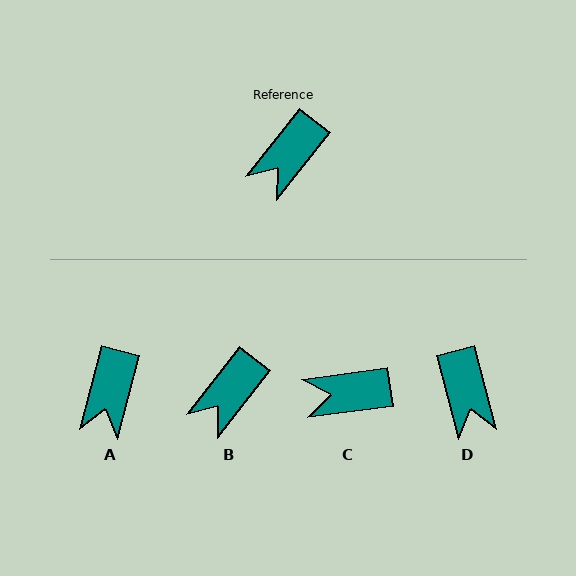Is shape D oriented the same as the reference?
No, it is off by about 53 degrees.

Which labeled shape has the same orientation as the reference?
B.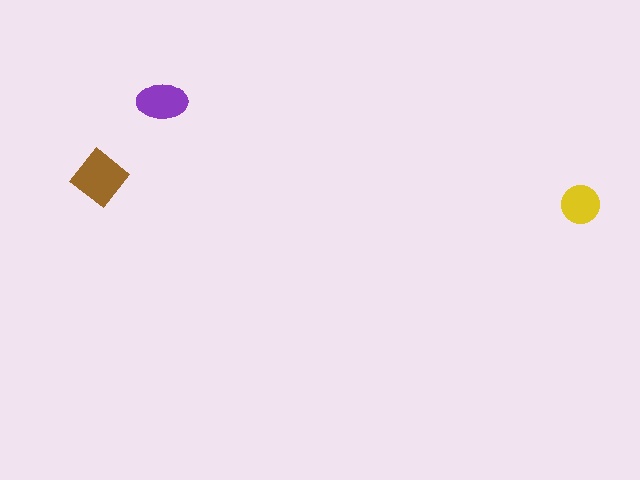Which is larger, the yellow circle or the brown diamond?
The brown diamond.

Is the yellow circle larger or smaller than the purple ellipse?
Smaller.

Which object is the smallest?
The yellow circle.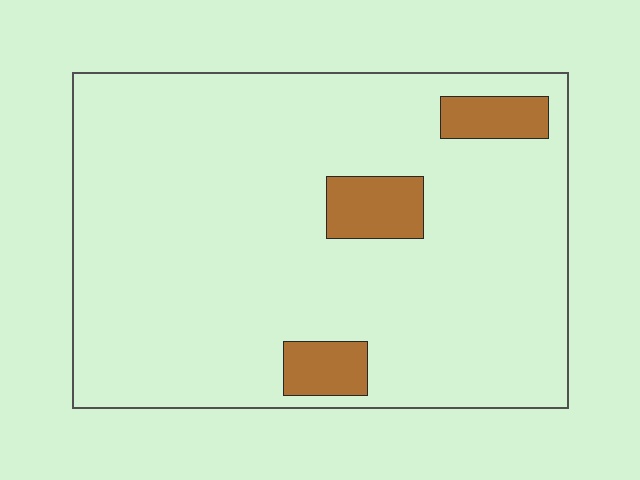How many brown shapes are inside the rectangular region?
3.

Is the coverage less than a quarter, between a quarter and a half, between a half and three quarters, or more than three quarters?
Less than a quarter.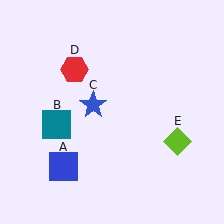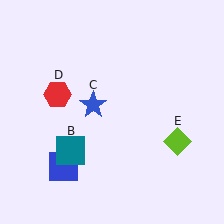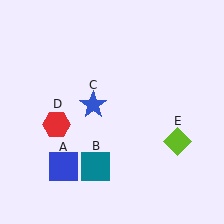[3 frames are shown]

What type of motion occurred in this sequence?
The teal square (object B), red hexagon (object D) rotated counterclockwise around the center of the scene.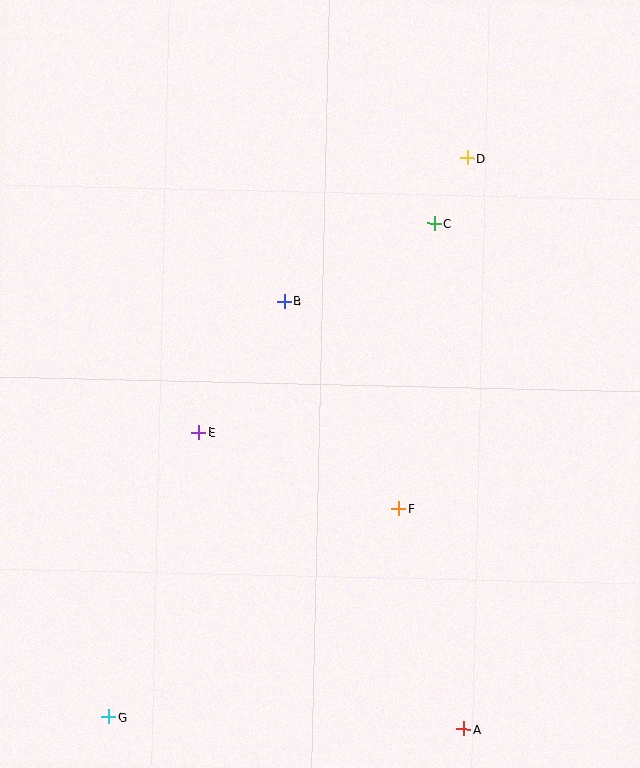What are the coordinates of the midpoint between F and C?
The midpoint between F and C is at (417, 366).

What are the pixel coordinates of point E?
Point E is at (199, 432).